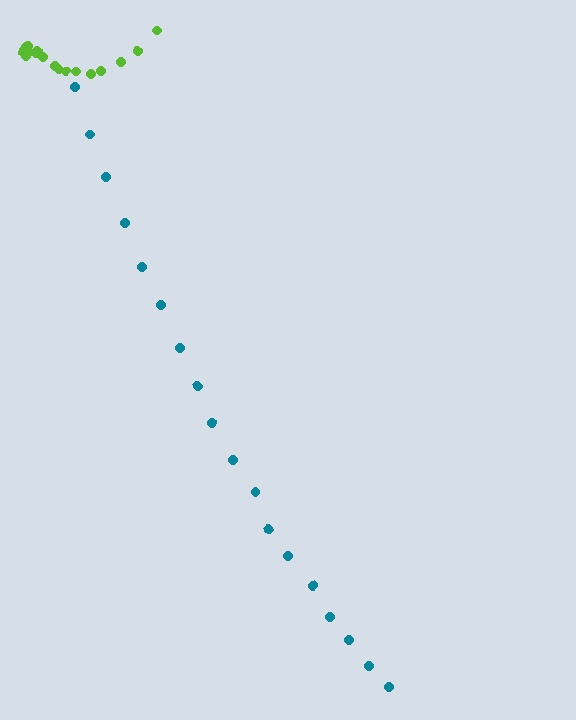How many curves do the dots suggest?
There are 2 distinct paths.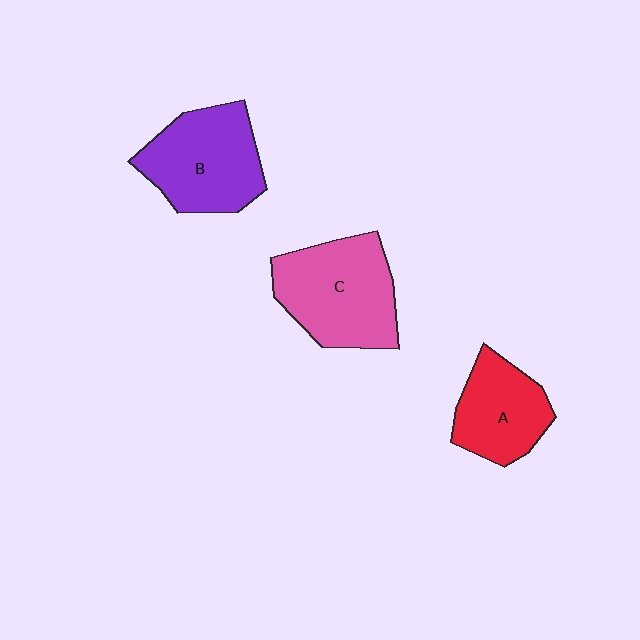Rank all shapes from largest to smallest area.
From largest to smallest: C (pink), B (purple), A (red).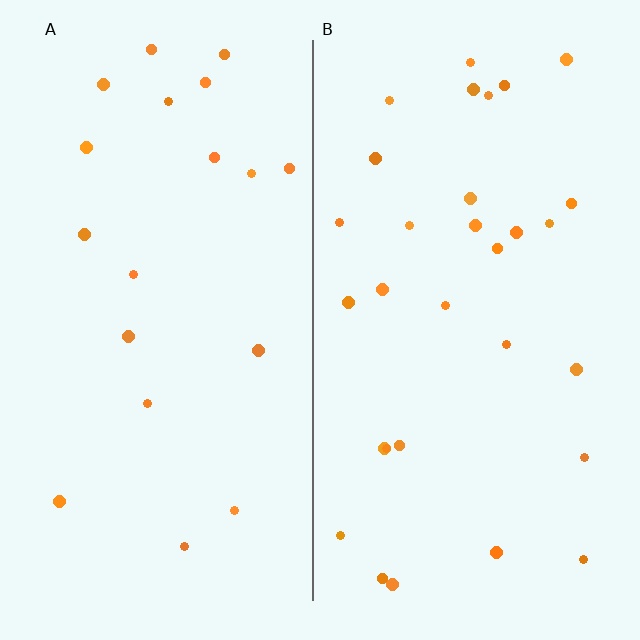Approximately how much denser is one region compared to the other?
Approximately 1.6× — region B over region A.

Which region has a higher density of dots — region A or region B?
B (the right).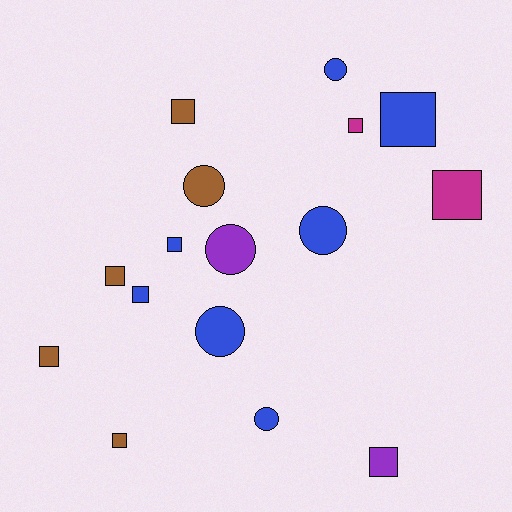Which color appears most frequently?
Blue, with 7 objects.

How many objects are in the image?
There are 16 objects.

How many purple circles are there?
There is 1 purple circle.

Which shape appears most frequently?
Square, with 10 objects.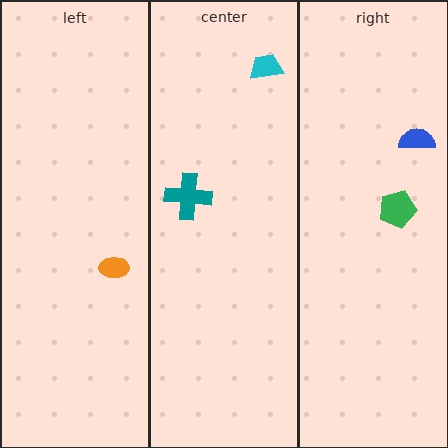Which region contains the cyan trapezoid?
The center region.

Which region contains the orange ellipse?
The left region.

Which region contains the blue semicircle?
The right region.